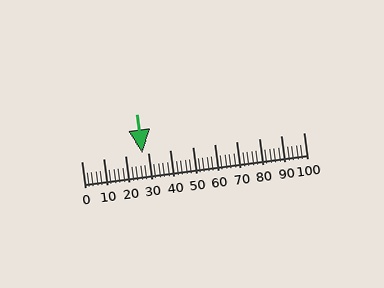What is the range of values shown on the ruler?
The ruler shows values from 0 to 100.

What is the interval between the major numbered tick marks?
The major tick marks are spaced 10 units apart.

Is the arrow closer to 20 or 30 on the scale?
The arrow is closer to 30.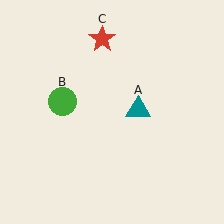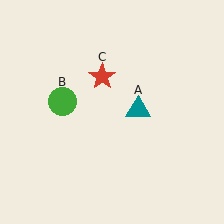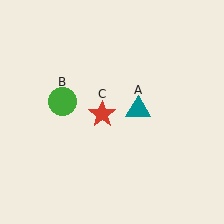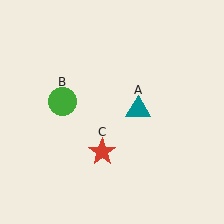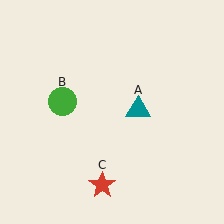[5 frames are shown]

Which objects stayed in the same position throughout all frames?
Teal triangle (object A) and green circle (object B) remained stationary.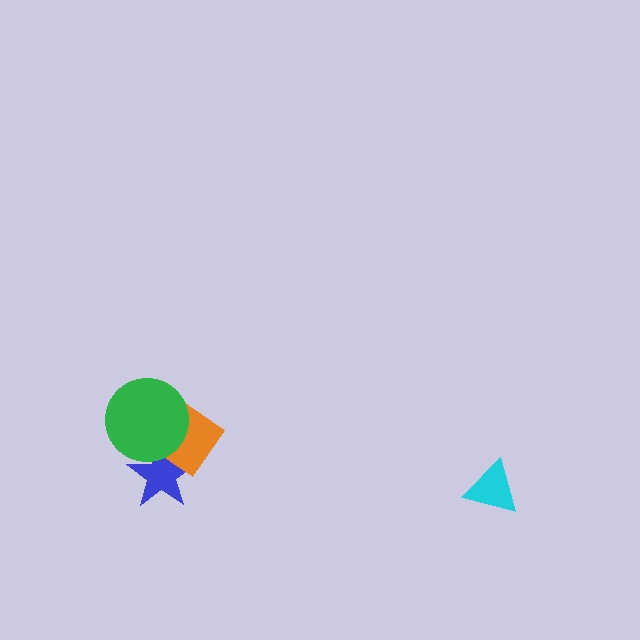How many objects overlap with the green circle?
2 objects overlap with the green circle.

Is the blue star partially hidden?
Yes, it is partially covered by another shape.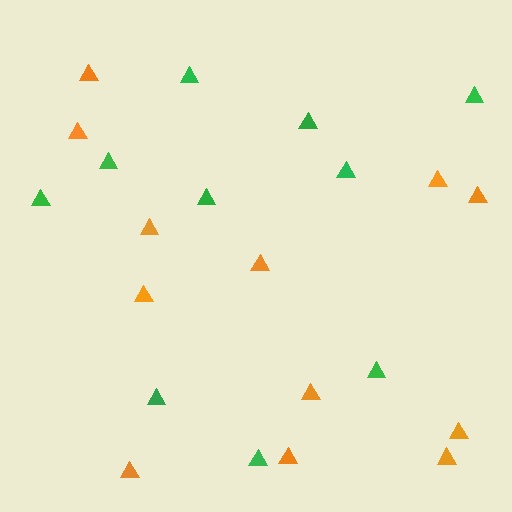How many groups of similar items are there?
There are 2 groups: one group of green triangles (10) and one group of orange triangles (12).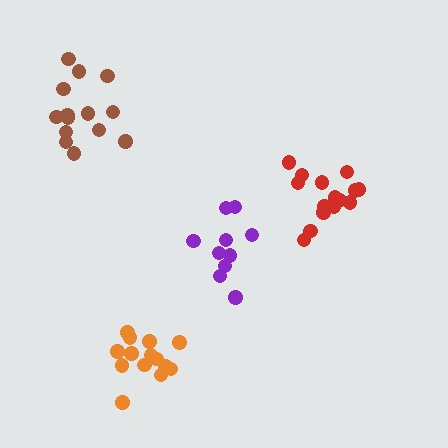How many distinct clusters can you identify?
There are 4 distinct clusters.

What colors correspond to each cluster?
The clusters are colored: red, orange, purple, brown.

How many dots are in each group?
Group 1: 16 dots, Group 2: 14 dots, Group 3: 10 dots, Group 4: 14 dots (54 total).